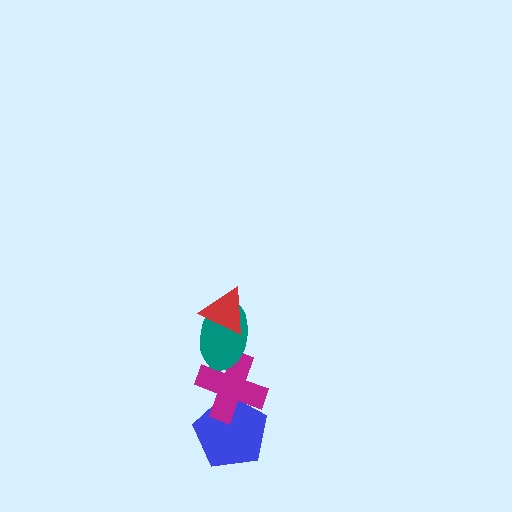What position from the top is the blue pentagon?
The blue pentagon is 4th from the top.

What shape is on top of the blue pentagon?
The magenta cross is on top of the blue pentagon.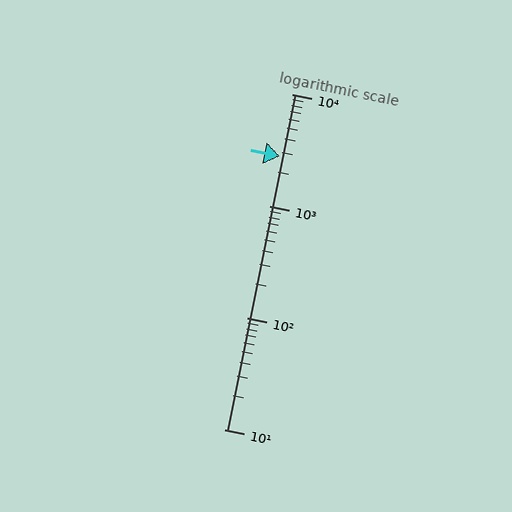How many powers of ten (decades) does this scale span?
The scale spans 3 decades, from 10 to 10000.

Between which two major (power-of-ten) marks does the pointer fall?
The pointer is between 1000 and 10000.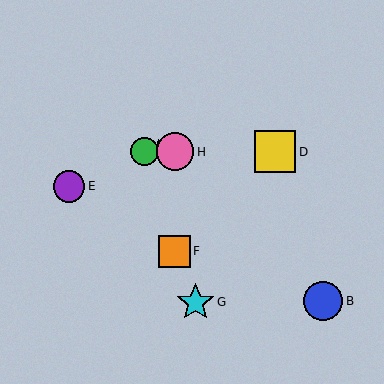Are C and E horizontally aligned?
No, C is at y≈152 and E is at y≈186.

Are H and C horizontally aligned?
Yes, both are at y≈152.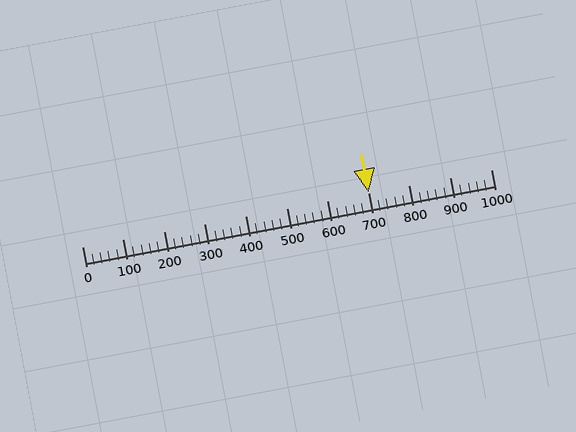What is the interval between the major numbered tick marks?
The major tick marks are spaced 100 units apart.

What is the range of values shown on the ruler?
The ruler shows values from 0 to 1000.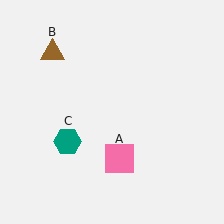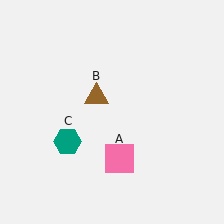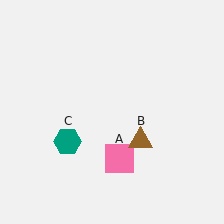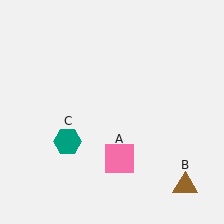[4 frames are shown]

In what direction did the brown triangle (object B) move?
The brown triangle (object B) moved down and to the right.